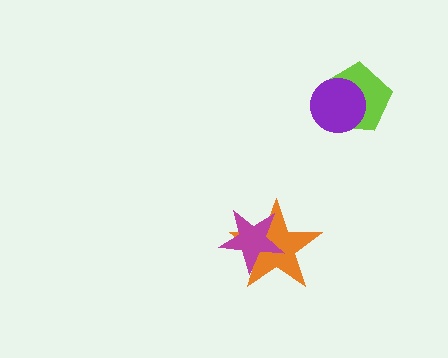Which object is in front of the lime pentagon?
The purple circle is in front of the lime pentagon.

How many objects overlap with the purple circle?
1 object overlaps with the purple circle.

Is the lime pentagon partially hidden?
Yes, it is partially covered by another shape.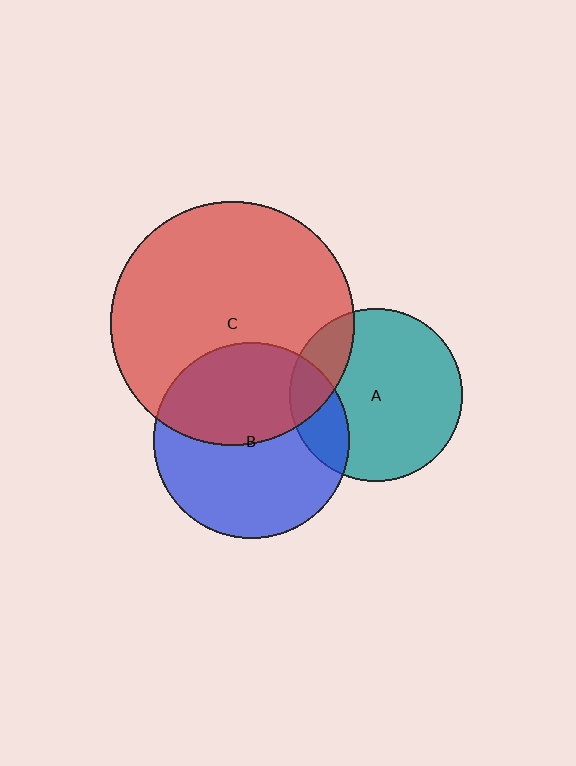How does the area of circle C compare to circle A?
Approximately 2.0 times.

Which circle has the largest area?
Circle C (red).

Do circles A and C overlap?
Yes.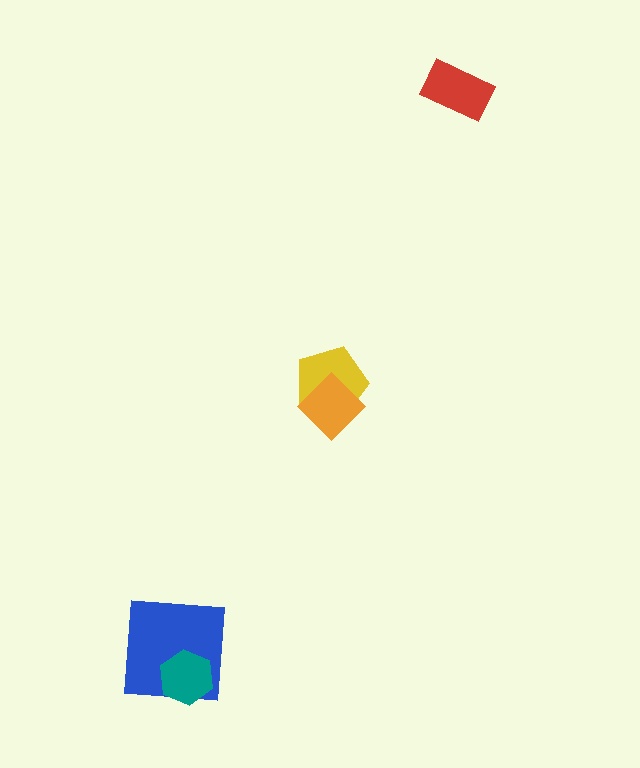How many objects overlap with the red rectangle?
0 objects overlap with the red rectangle.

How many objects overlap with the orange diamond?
1 object overlaps with the orange diamond.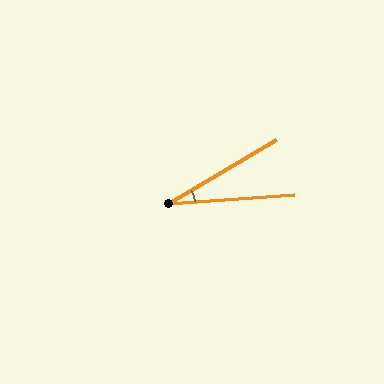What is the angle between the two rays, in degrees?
Approximately 27 degrees.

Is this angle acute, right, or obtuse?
It is acute.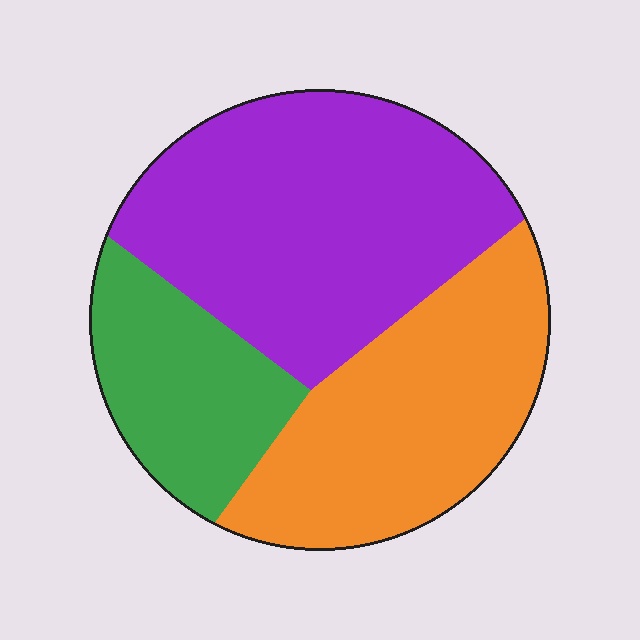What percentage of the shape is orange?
Orange covers roughly 35% of the shape.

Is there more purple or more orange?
Purple.